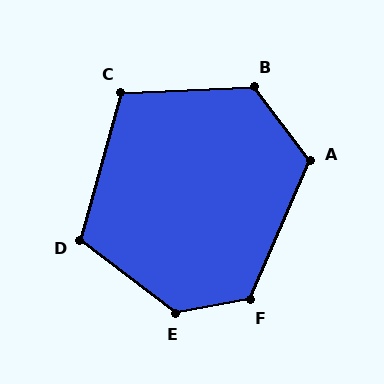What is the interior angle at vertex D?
Approximately 112 degrees (obtuse).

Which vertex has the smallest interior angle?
C, at approximately 108 degrees.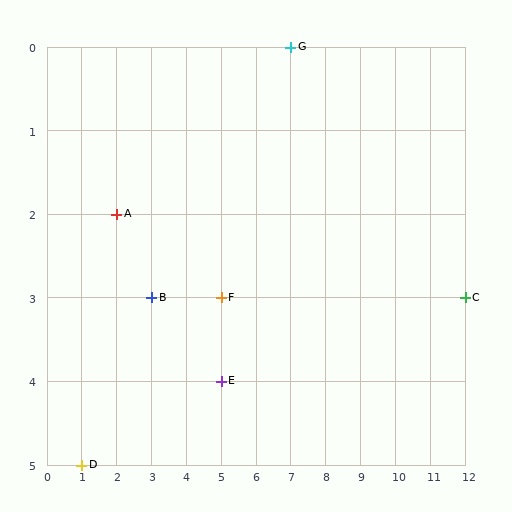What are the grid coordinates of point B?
Point B is at grid coordinates (3, 3).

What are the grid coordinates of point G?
Point G is at grid coordinates (7, 0).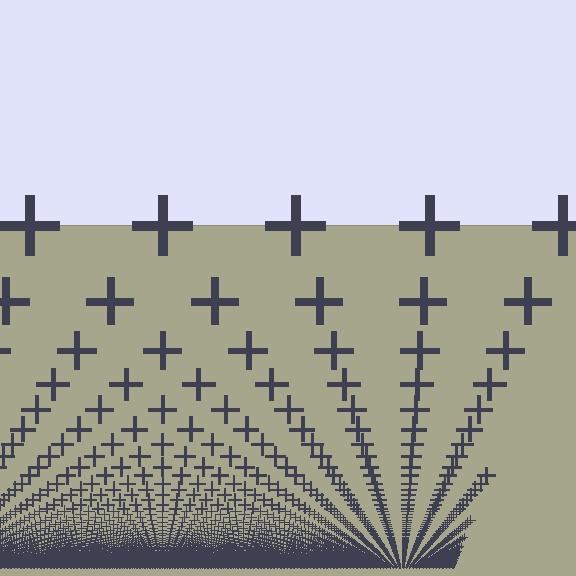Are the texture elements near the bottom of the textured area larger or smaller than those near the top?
Smaller. The gradient is inverted — elements near the bottom are smaller and denser.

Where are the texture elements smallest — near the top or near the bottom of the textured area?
Near the bottom.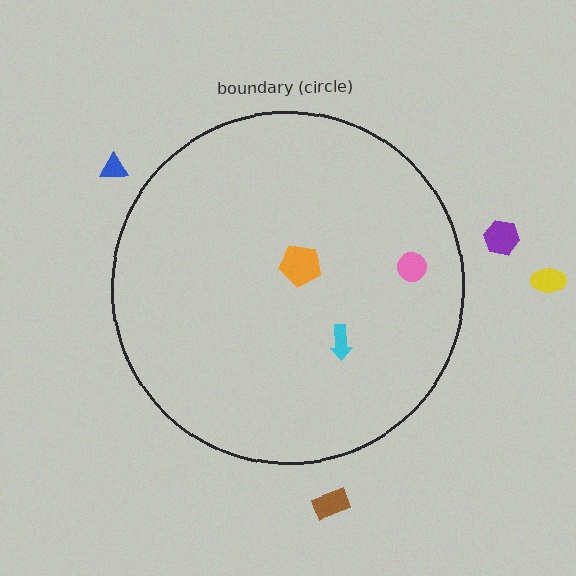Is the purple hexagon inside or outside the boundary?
Outside.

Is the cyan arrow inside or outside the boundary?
Inside.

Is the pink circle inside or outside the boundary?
Inside.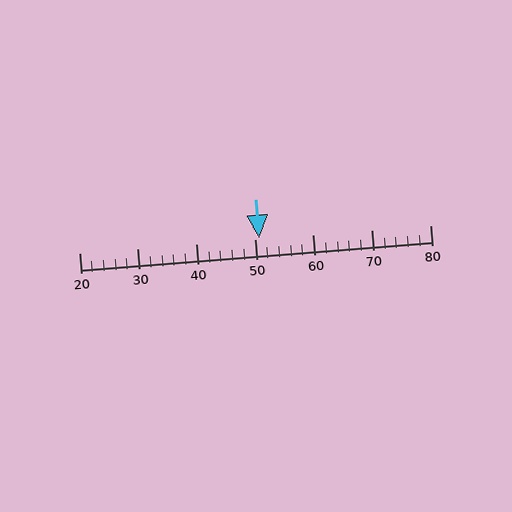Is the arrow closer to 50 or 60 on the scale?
The arrow is closer to 50.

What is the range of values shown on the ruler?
The ruler shows values from 20 to 80.